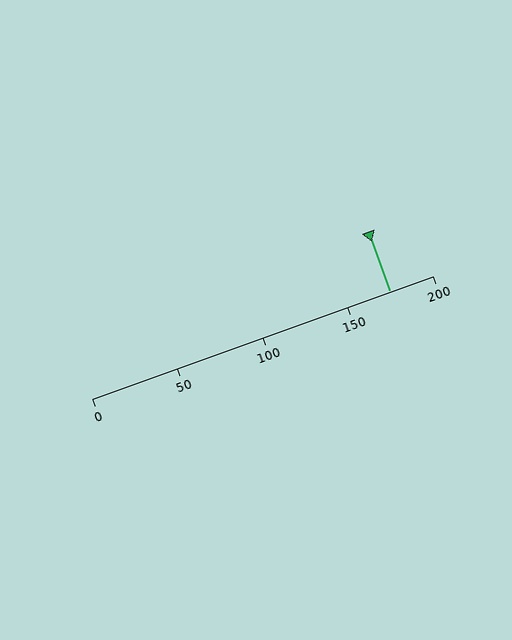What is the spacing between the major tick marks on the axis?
The major ticks are spaced 50 apart.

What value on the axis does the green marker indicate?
The marker indicates approximately 175.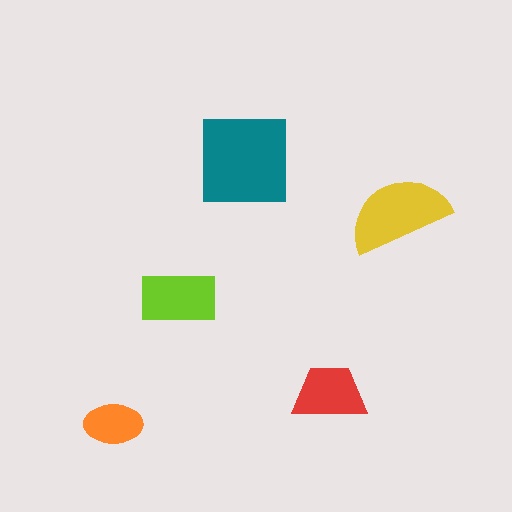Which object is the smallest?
The orange ellipse.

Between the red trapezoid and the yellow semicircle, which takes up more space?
The yellow semicircle.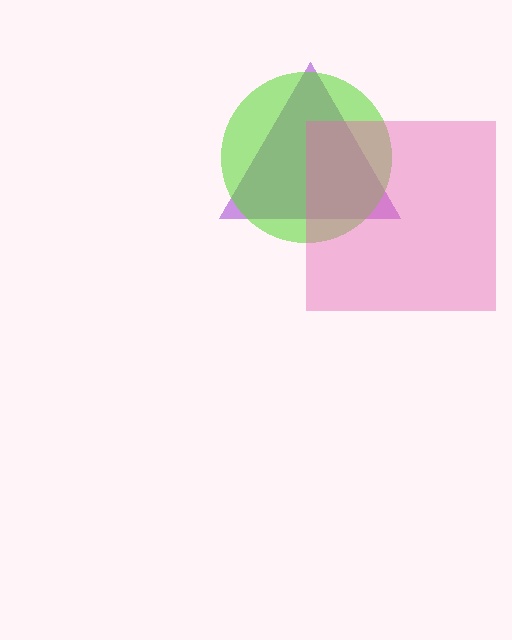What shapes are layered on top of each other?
The layered shapes are: a purple triangle, a lime circle, a pink square.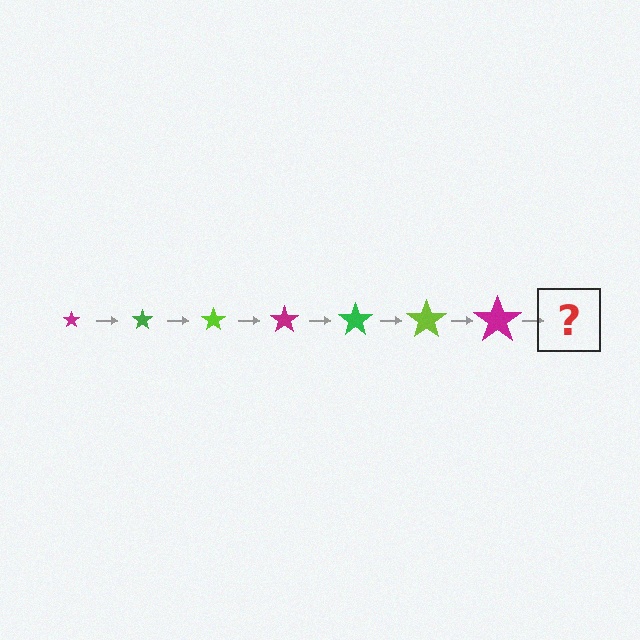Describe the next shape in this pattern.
It should be a green star, larger than the previous one.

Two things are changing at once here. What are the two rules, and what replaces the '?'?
The two rules are that the star grows larger each step and the color cycles through magenta, green, and lime. The '?' should be a green star, larger than the previous one.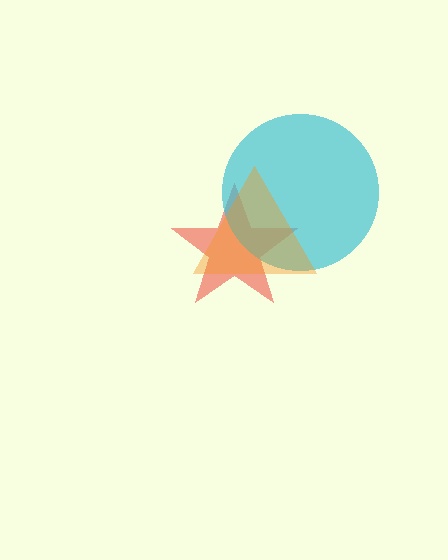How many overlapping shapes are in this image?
There are 3 overlapping shapes in the image.